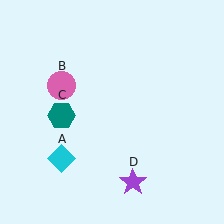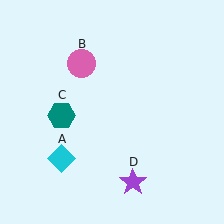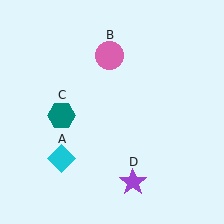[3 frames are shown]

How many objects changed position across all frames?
1 object changed position: pink circle (object B).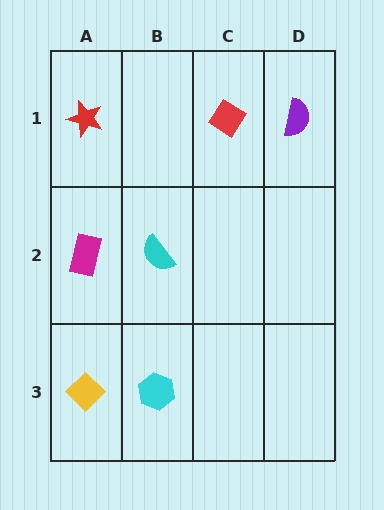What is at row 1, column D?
A purple semicircle.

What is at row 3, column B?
A cyan hexagon.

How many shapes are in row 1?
3 shapes.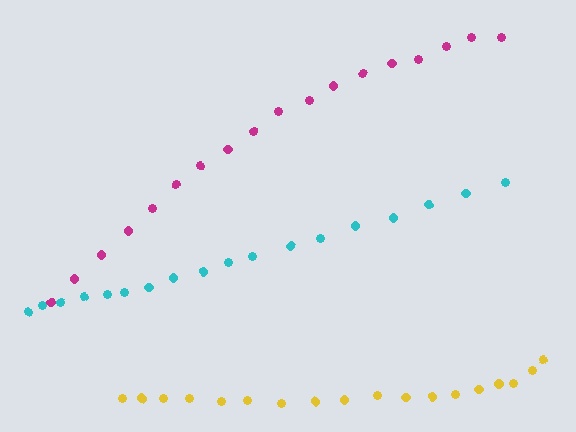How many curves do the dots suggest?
There are 3 distinct paths.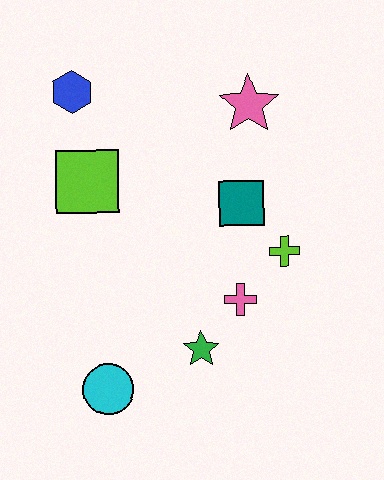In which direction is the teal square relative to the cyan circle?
The teal square is above the cyan circle.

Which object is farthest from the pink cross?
The blue hexagon is farthest from the pink cross.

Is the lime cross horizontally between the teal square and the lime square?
No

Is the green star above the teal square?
No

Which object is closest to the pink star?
The teal square is closest to the pink star.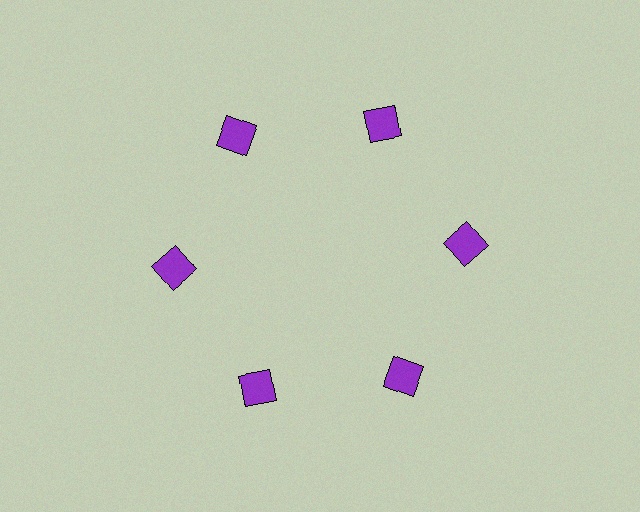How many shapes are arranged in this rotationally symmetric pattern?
There are 6 shapes, arranged in 6 groups of 1.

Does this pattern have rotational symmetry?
Yes, this pattern has 6-fold rotational symmetry. It looks the same after rotating 60 degrees around the center.